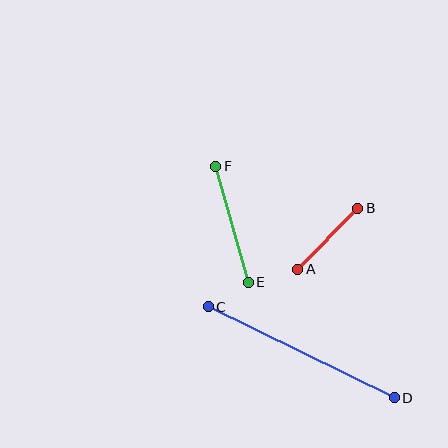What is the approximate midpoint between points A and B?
The midpoint is at approximately (328, 239) pixels.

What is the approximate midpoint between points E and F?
The midpoint is at approximately (232, 224) pixels.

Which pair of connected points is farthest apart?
Points C and D are farthest apart.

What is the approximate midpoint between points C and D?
The midpoint is at approximately (301, 352) pixels.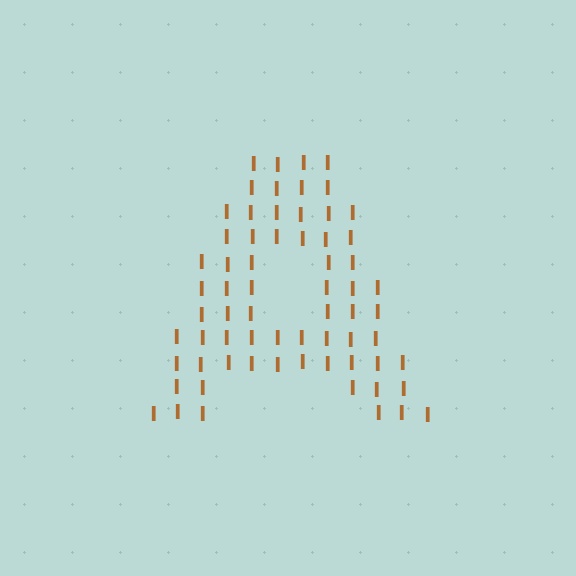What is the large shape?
The large shape is the letter A.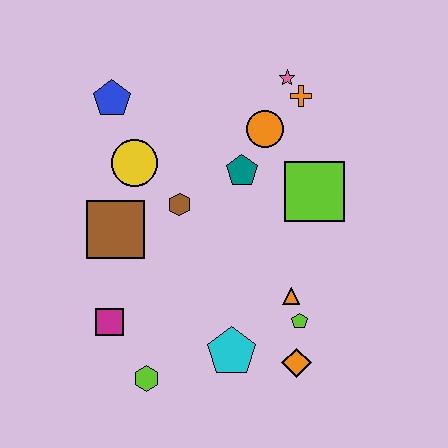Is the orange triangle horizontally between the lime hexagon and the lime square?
Yes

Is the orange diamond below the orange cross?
Yes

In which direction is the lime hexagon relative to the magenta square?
The lime hexagon is below the magenta square.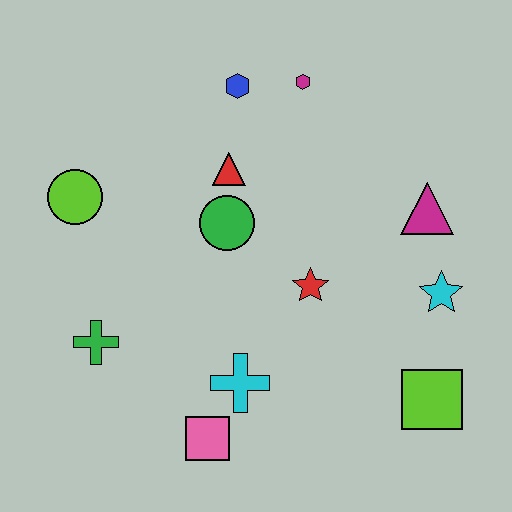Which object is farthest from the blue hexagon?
The lime square is farthest from the blue hexagon.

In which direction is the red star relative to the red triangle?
The red star is below the red triangle.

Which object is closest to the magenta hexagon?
The blue hexagon is closest to the magenta hexagon.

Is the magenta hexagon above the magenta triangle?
Yes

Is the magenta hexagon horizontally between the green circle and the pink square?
No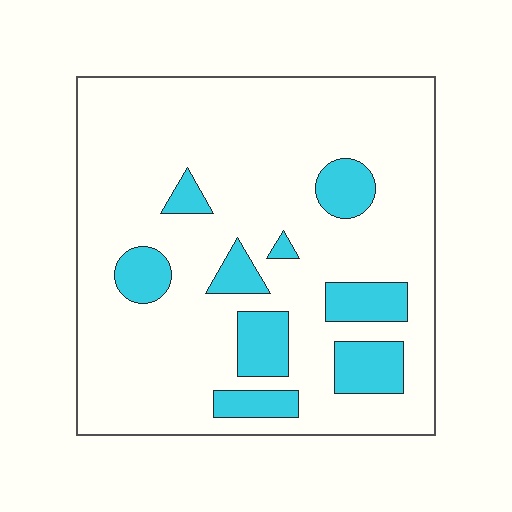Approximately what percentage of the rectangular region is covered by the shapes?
Approximately 15%.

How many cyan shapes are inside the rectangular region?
9.